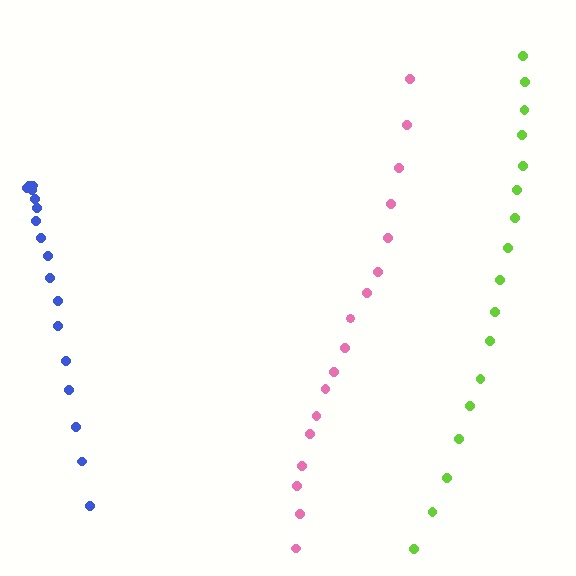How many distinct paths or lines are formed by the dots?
There are 3 distinct paths.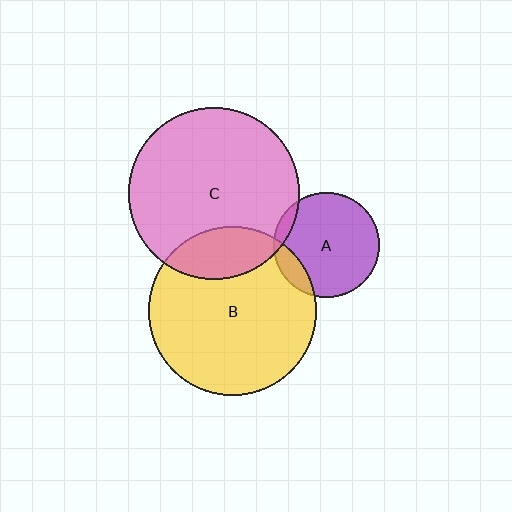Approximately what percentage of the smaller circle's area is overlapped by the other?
Approximately 20%.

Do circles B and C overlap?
Yes.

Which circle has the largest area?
Circle C (pink).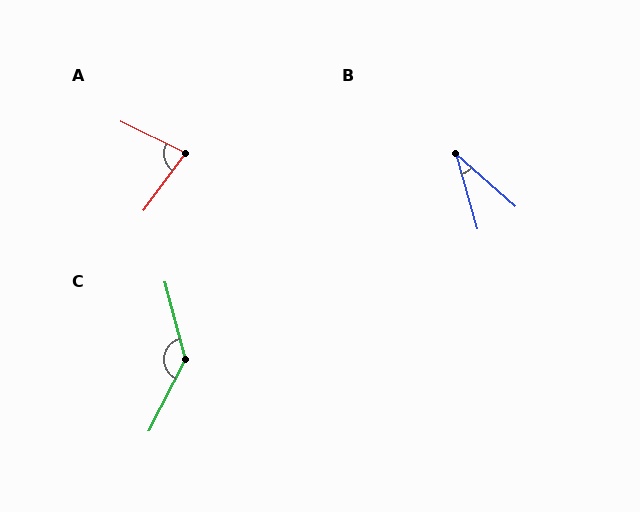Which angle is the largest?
C, at approximately 138 degrees.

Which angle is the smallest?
B, at approximately 33 degrees.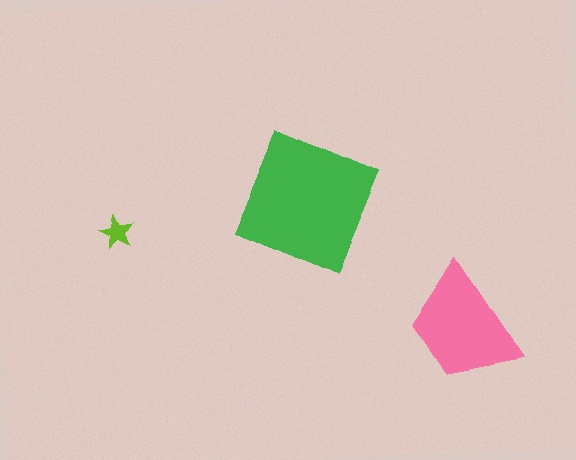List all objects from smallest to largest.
The lime star, the pink trapezoid, the green square.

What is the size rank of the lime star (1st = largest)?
3rd.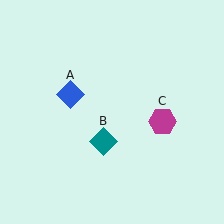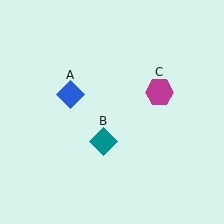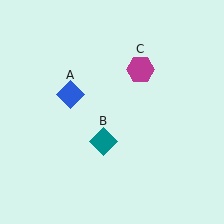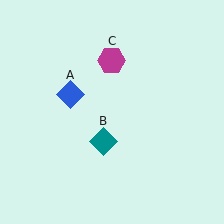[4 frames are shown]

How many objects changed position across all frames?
1 object changed position: magenta hexagon (object C).